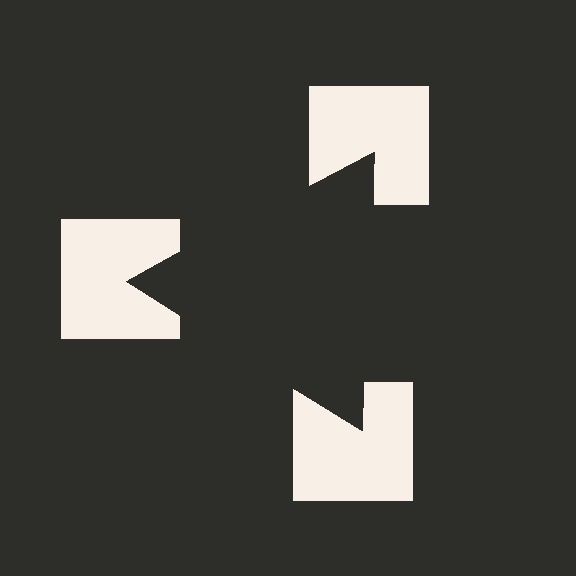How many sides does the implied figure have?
3 sides.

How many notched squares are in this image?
There are 3 — one at each vertex of the illusory triangle.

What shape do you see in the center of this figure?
An illusory triangle — its edges are inferred from the aligned wedge cuts in the notched squares, not physically drawn.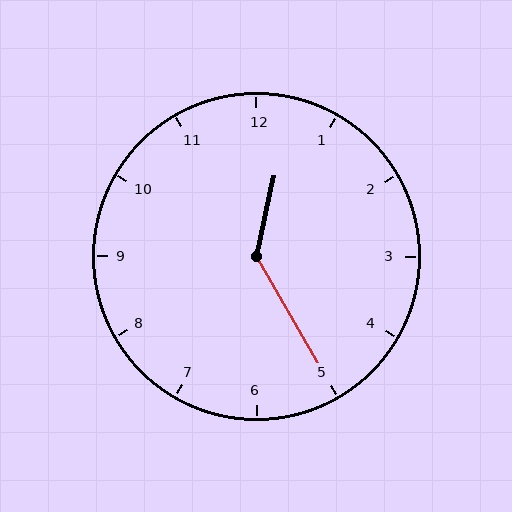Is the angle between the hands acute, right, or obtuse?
It is obtuse.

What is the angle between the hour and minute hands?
Approximately 138 degrees.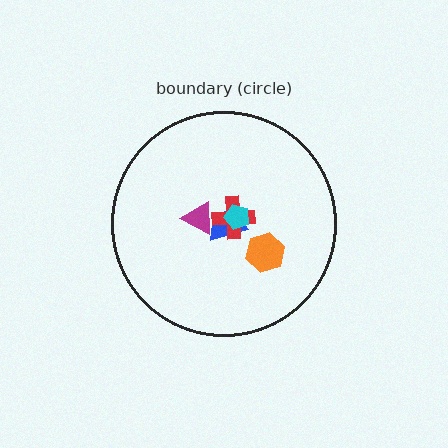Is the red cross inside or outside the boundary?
Inside.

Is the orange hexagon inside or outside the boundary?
Inside.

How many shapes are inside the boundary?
5 inside, 0 outside.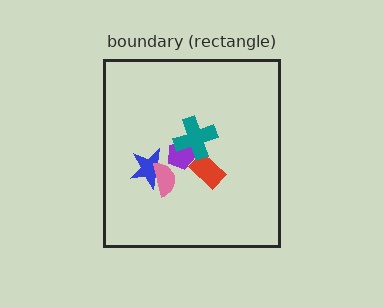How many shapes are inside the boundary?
5 inside, 0 outside.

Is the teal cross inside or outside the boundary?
Inside.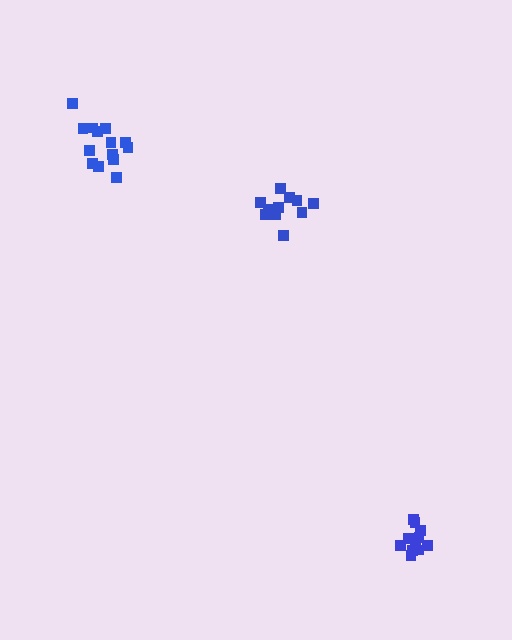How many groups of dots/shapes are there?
There are 3 groups.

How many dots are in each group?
Group 1: 11 dots, Group 2: 14 dots, Group 3: 11 dots (36 total).